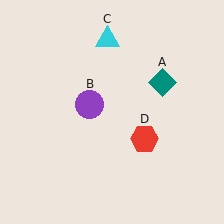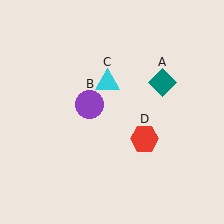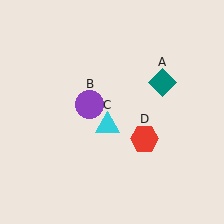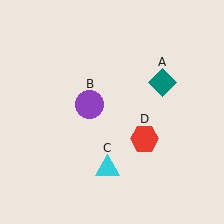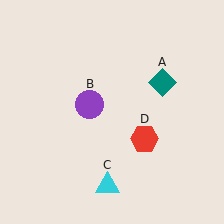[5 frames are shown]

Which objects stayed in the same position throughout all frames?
Teal diamond (object A) and purple circle (object B) and red hexagon (object D) remained stationary.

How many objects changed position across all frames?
1 object changed position: cyan triangle (object C).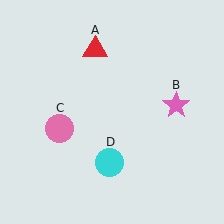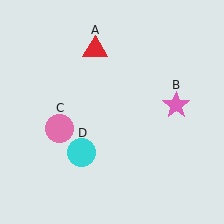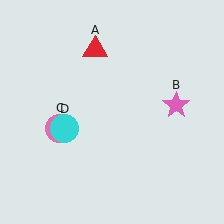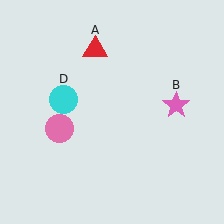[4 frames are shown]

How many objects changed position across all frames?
1 object changed position: cyan circle (object D).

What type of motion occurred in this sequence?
The cyan circle (object D) rotated clockwise around the center of the scene.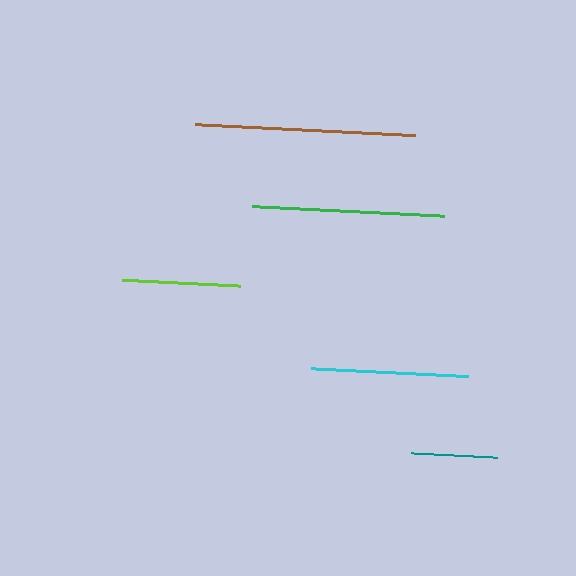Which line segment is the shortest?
The teal line is the shortest at approximately 86 pixels.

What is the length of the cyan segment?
The cyan segment is approximately 158 pixels long.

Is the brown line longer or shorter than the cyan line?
The brown line is longer than the cyan line.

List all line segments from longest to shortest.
From longest to shortest: brown, green, cyan, lime, teal.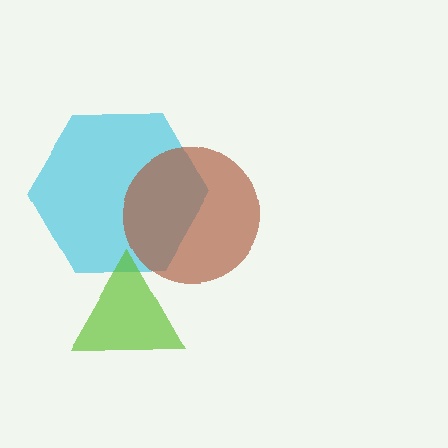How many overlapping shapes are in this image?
There are 3 overlapping shapes in the image.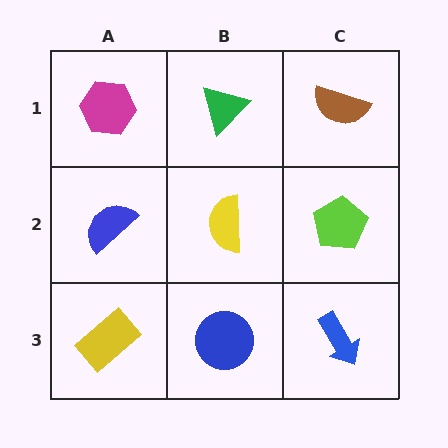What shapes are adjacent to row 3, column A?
A blue semicircle (row 2, column A), a blue circle (row 3, column B).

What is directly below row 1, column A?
A blue semicircle.